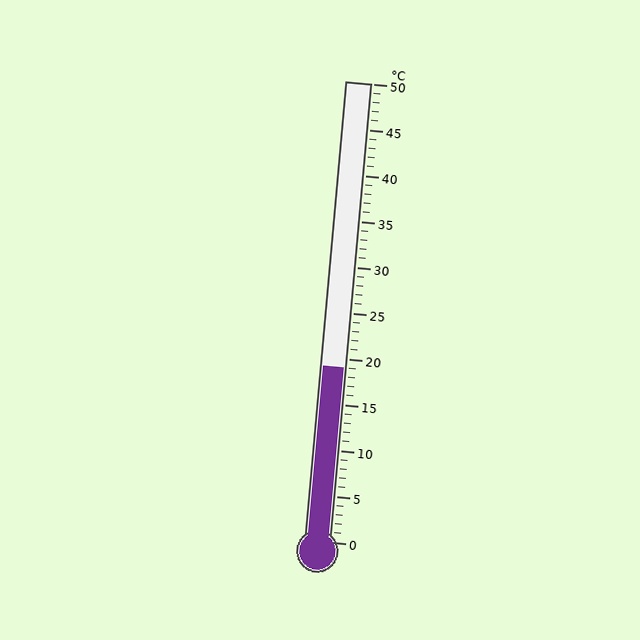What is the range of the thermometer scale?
The thermometer scale ranges from 0°C to 50°C.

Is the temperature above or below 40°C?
The temperature is below 40°C.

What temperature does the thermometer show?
The thermometer shows approximately 19°C.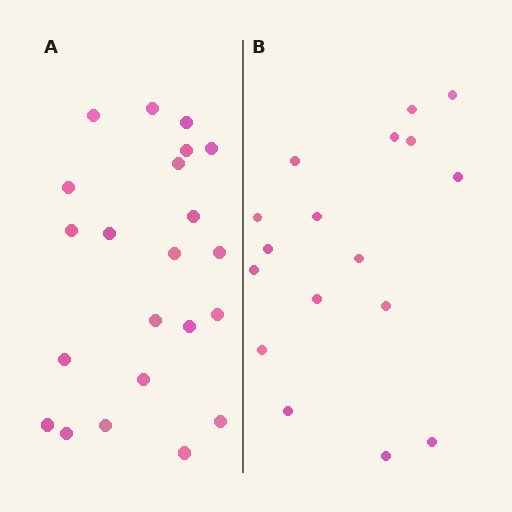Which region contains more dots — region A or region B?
Region A (the left region) has more dots.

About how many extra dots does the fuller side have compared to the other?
Region A has about 5 more dots than region B.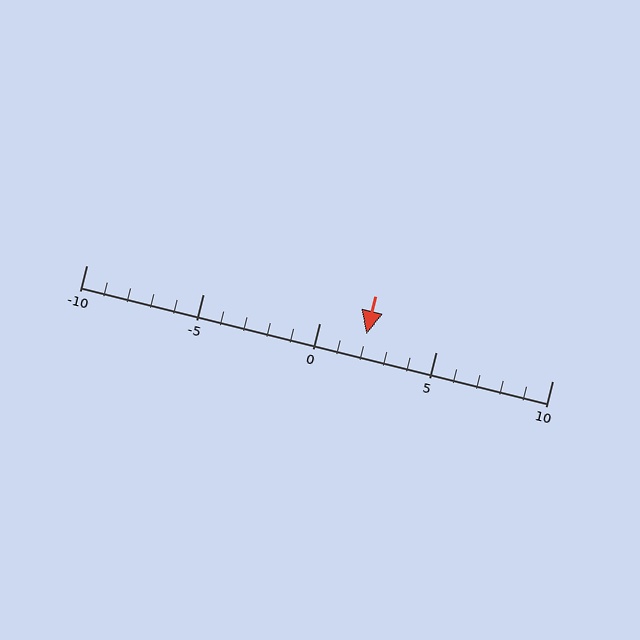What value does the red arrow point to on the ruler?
The red arrow points to approximately 2.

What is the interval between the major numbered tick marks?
The major tick marks are spaced 5 units apart.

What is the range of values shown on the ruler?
The ruler shows values from -10 to 10.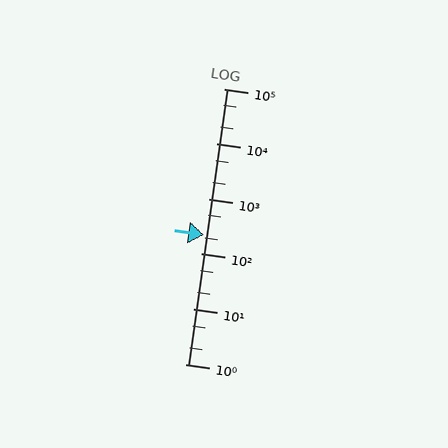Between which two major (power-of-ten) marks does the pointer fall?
The pointer is between 100 and 1000.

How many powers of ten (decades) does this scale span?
The scale spans 5 decades, from 1 to 100000.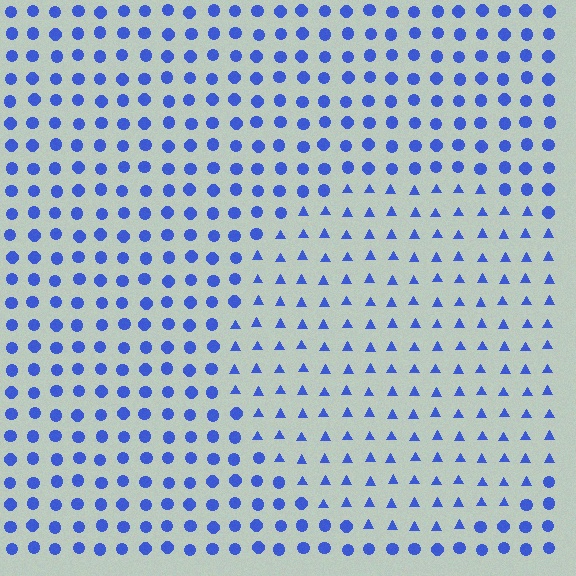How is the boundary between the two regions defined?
The boundary is defined by a change in element shape: triangles inside vs. circles outside. All elements share the same color and spacing.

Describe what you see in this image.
The image is filled with small blue elements arranged in a uniform grid. A circle-shaped region contains triangles, while the surrounding area contains circles. The boundary is defined purely by the change in element shape.